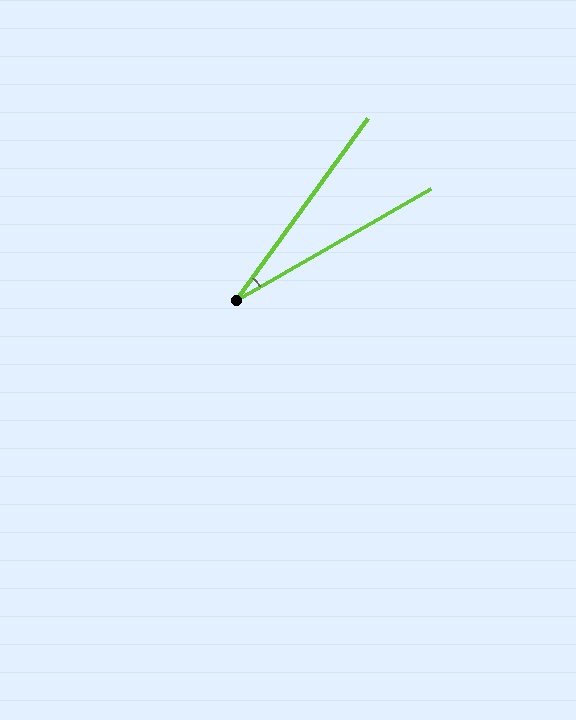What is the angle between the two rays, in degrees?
Approximately 24 degrees.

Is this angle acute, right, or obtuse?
It is acute.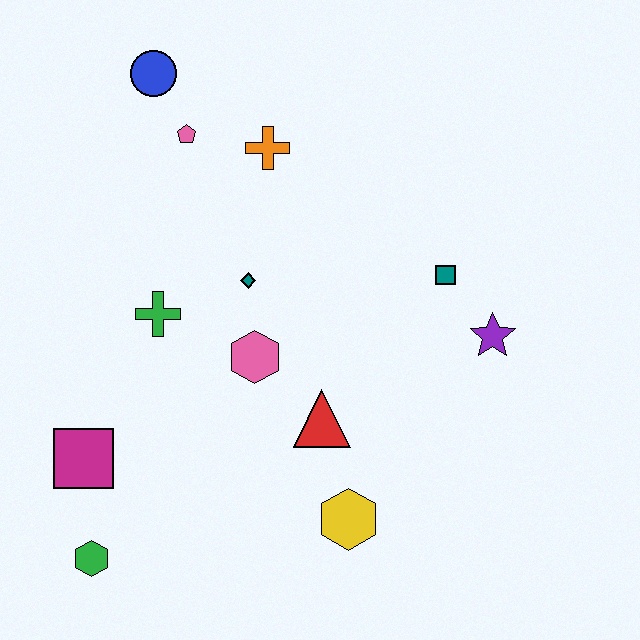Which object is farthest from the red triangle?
The blue circle is farthest from the red triangle.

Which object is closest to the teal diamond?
The pink hexagon is closest to the teal diamond.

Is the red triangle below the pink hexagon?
Yes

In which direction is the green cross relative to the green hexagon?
The green cross is above the green hexagon.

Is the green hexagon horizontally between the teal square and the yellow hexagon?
No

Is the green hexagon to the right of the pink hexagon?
No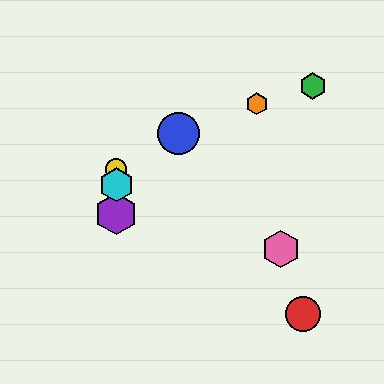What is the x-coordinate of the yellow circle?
The yellow circle is at x≈116.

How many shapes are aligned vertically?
3 shapes (the yellow circle, the purple hexagon, the cyan hexagon) are aligned vertically.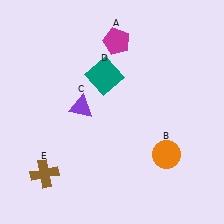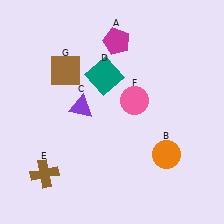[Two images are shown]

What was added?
A pink circle (F), a brown square (G) were added in Image 2.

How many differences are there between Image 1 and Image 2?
There are 2 differences between the two images.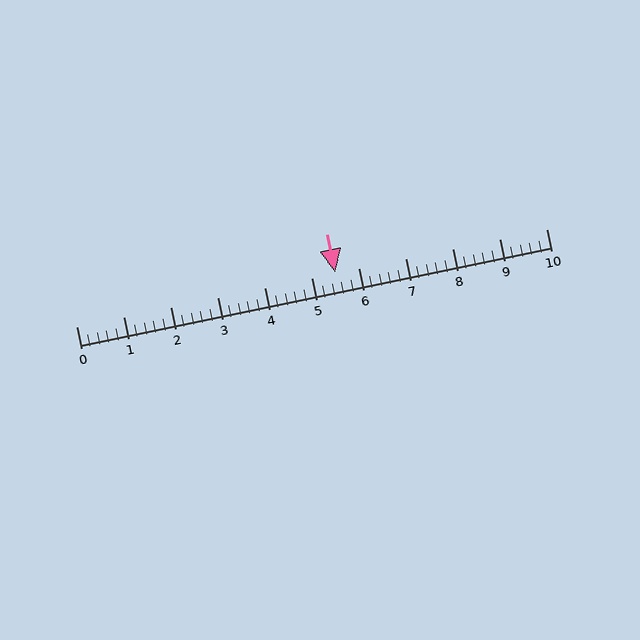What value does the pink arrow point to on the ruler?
The pink arrow points to approximately 5.5.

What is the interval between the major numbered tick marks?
The major tick marks are spaced 1 units apart.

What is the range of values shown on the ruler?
The ruler shows values from 0 to 10.